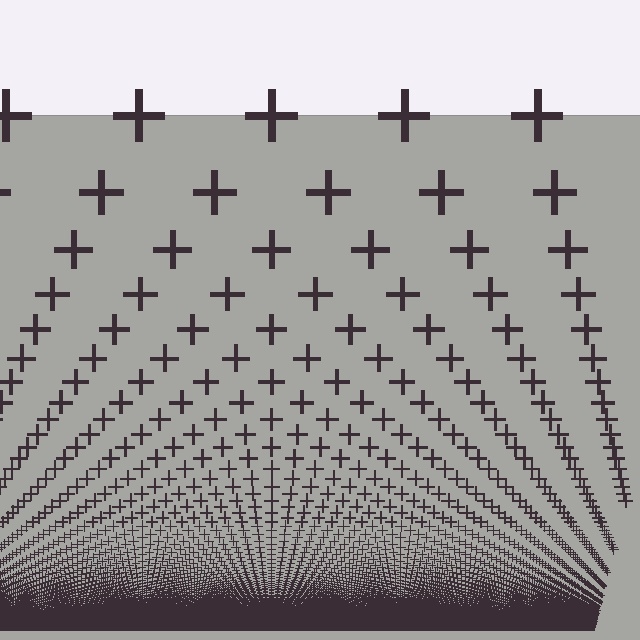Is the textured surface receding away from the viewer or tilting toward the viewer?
The surface appears to tilt toward the viewer. Texture elements get larger and sparser toward the top.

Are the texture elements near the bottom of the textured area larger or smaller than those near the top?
Smaller. The gradient is inverted — elements near the bottom are smaller and denser.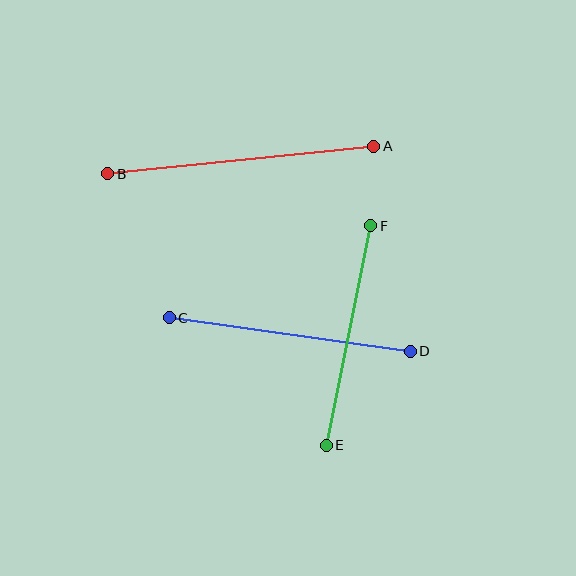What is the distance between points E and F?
The distance is approximately 224 pixels.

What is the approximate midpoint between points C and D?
The midpoint is at approximately (290, 334) pixels.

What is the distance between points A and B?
The distance is approximately 267 pixels.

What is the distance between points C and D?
The distance is approximately 243 pixels.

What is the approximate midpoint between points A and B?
The midpoint is at approximately (241, 160) pixels.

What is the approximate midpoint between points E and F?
The midpoint is at approximately (348, 336) pixels.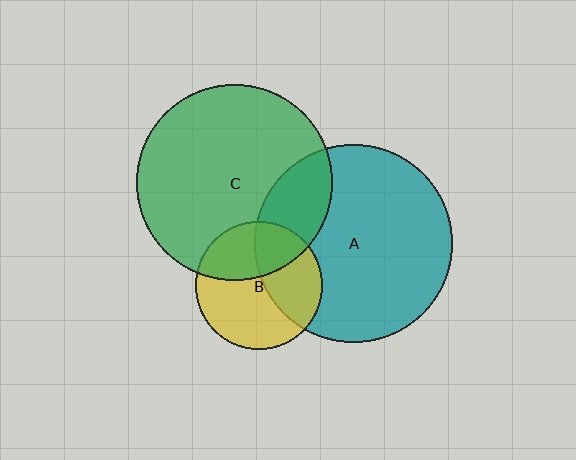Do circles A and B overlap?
Yes.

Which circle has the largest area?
Circle A (teal).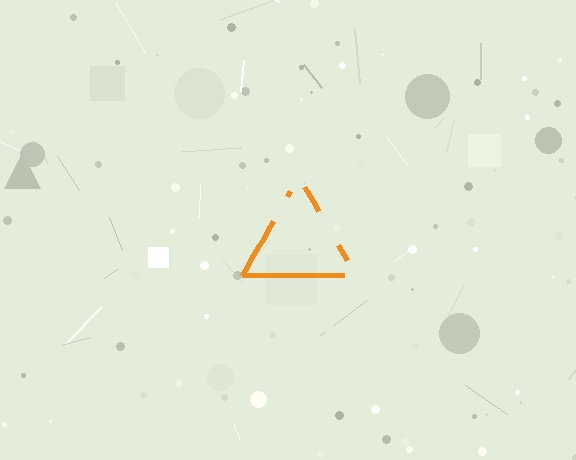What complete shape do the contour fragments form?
The contour fragments form a triangle.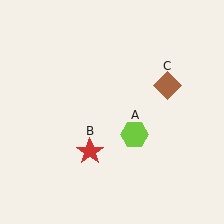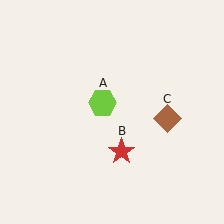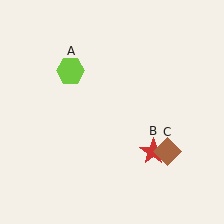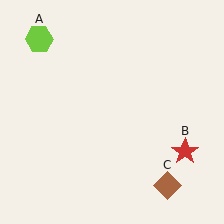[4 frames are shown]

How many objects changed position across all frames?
3 objects changed position: lime hexagon (object A), red star (object B), brown diamond (object C).